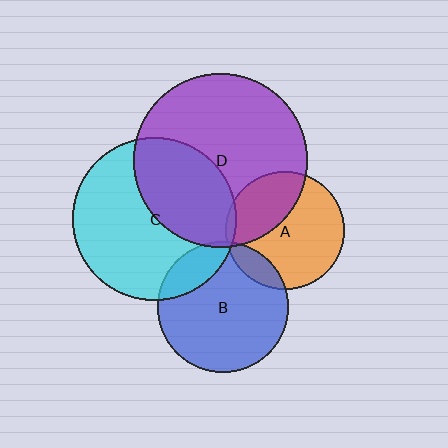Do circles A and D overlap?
Yes.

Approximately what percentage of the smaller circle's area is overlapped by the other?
Approximately 35%.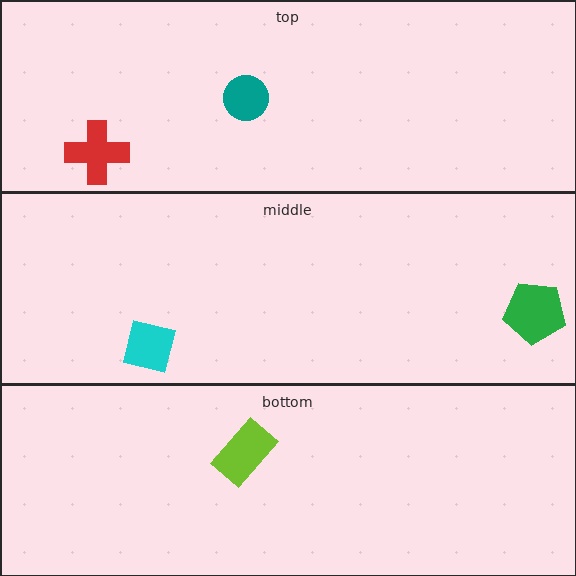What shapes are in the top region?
The teal circle, the red cross.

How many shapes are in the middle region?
2.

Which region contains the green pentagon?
The middle region.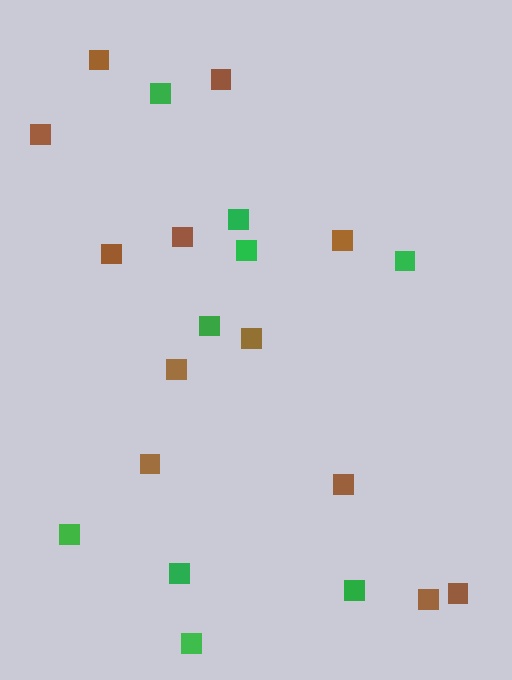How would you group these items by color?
There are 2 groups: one group of green squares (9) and one group of brown squares (12).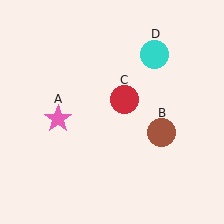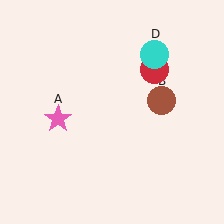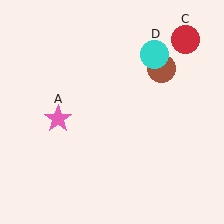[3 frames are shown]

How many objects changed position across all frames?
2 objects changed position: brown circle (object B), red circle (object C).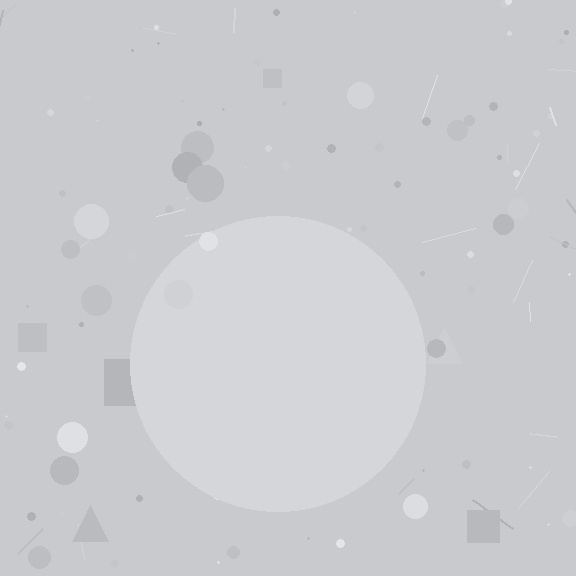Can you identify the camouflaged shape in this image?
The camouflaged shape is a circle.